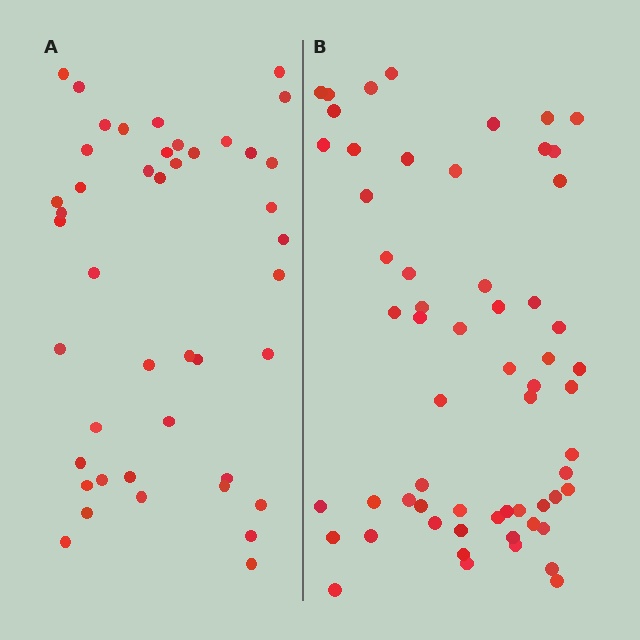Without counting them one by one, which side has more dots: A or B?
Region B (the right region) has more dots.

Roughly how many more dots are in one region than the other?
Region B has approximately 15 more dots than region A.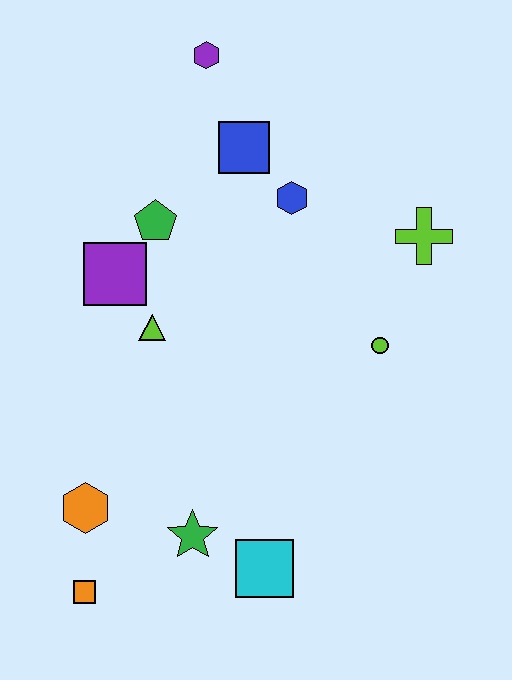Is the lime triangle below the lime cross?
Yes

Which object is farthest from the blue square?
The orange square is farthest from the blue square.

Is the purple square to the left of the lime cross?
Yes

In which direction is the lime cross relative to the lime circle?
The lime cross is above the lime circle.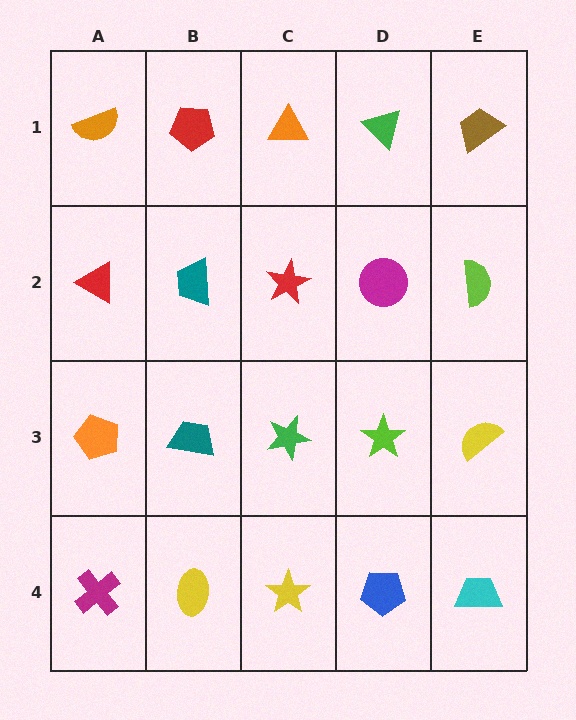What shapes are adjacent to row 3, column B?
A teal trapezoid (row 2, column B), a yellow ellipse (row 4, column B), an orange pentagon (row 3, column A), a green star (row 3, column C).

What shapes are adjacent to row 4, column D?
A lime star (row 3, column D), a yellow star (row 4, column C), a cyan trapezoid (row 4, column E).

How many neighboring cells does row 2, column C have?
4.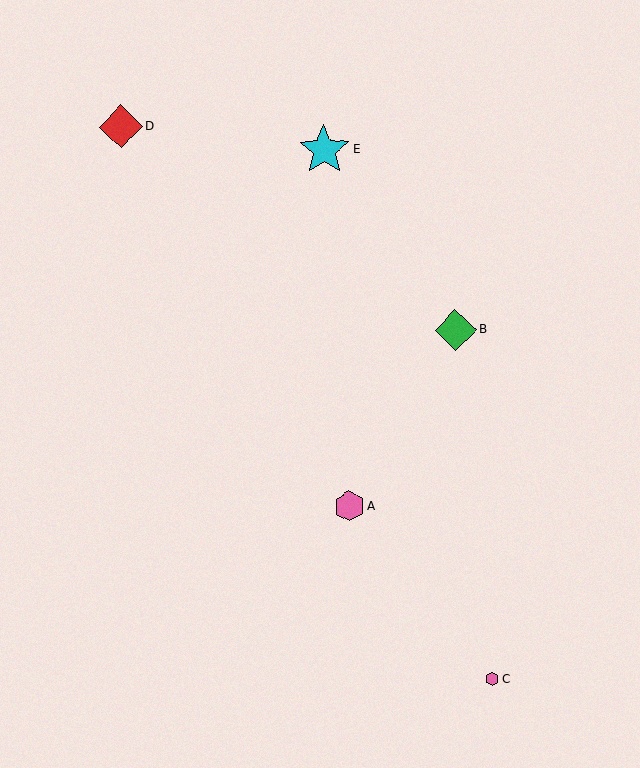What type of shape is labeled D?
Shape D is a red diamond.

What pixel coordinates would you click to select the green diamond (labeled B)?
Click at (455, 330) to select the green diamond B.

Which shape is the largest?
The cyan star (labeled E) is the largest.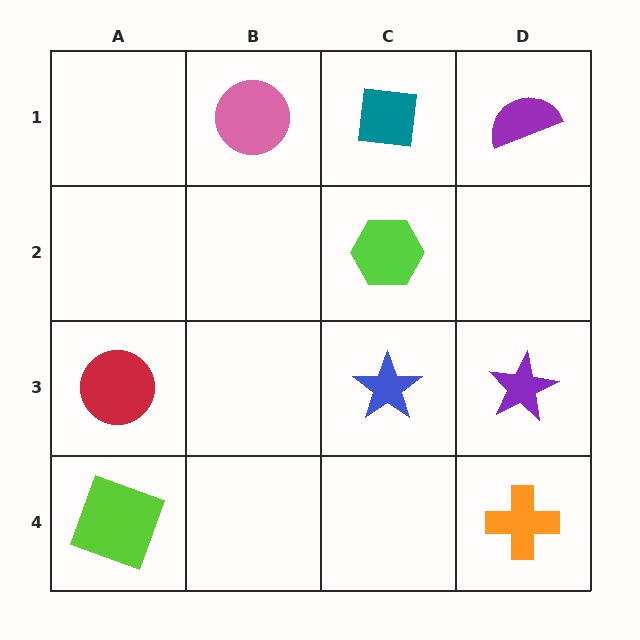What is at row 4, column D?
An orange cross.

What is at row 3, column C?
A blue star.